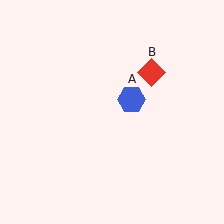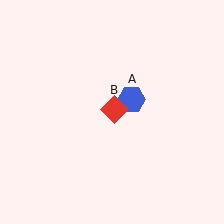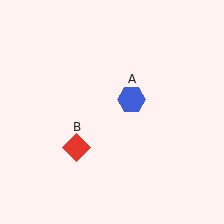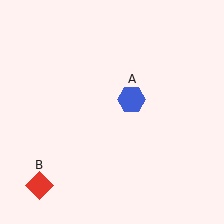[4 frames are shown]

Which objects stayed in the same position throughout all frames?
Blue hexagon (object A) remained stationary.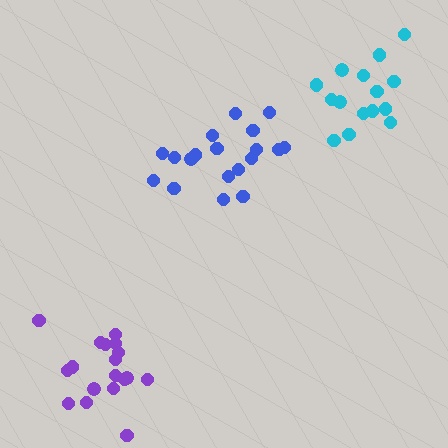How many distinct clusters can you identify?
There are 3 distinct clusters.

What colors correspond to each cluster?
The clusters are colored: cyan, blue, purple.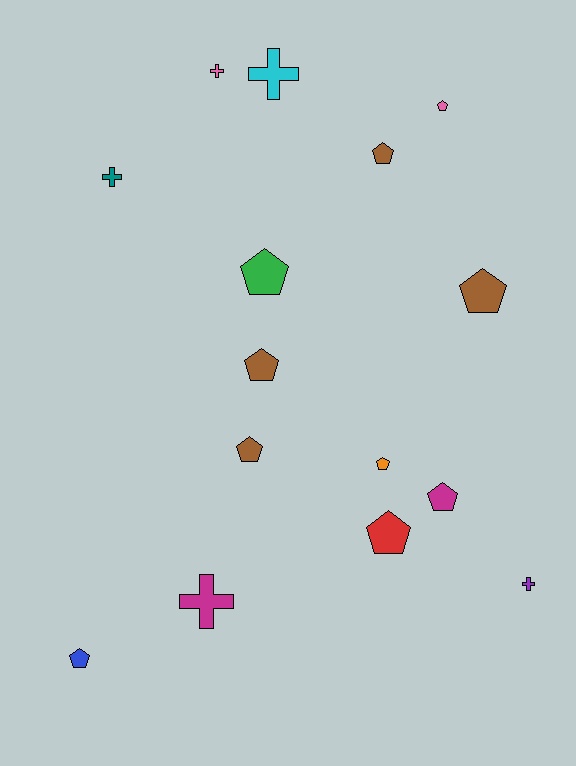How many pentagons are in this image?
There are 10 pentagons.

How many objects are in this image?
There are 15 objects.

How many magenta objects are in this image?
There are 2 magenta objects.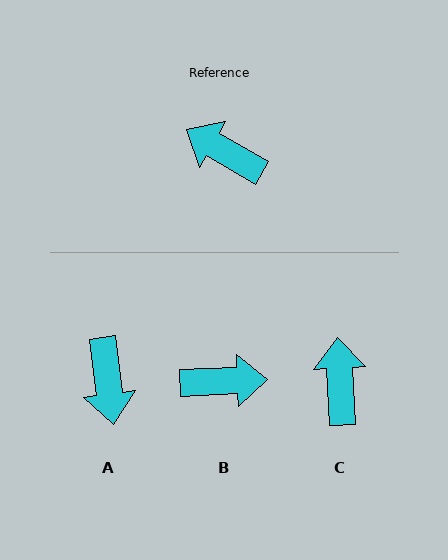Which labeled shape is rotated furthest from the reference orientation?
B, about 147 degrees away.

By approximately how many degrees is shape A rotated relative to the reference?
Approximately 128 degrees counter-clockwise.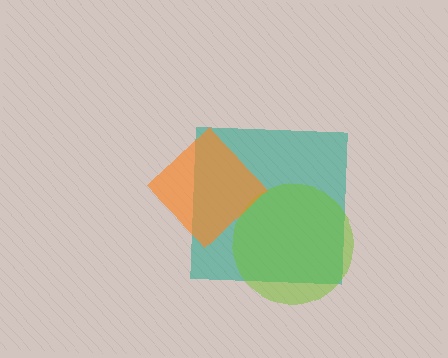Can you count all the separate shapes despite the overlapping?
Yes, there are 3 separate shapes.